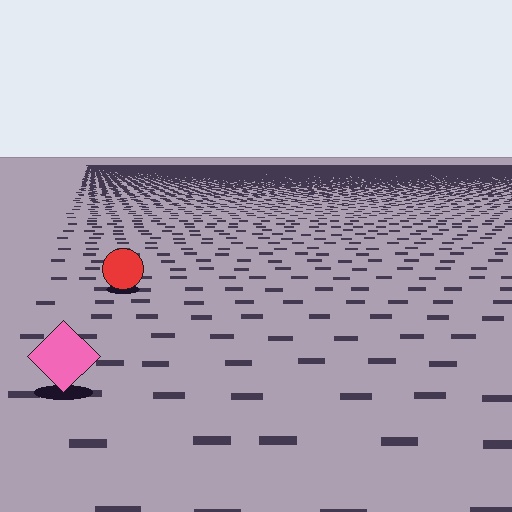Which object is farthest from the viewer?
The red circle is farthest from the viewer. It appears smaller and the ground texture around it is denser.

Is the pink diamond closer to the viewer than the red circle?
Yes. The pink diamond is closer — you can tell from the texture gradient: the ground texture is coarser near it.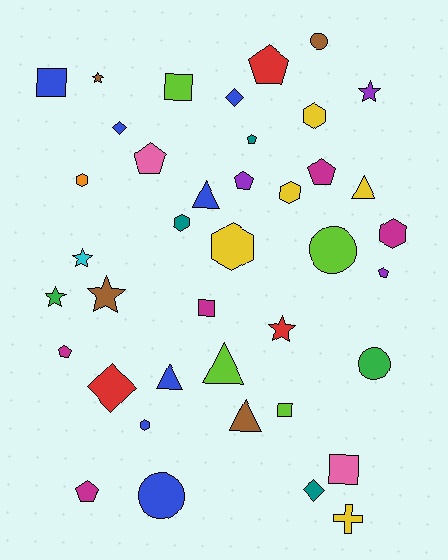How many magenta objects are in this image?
There are 5 magenta objects.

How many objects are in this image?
There are 40 objects.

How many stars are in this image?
There are 6 stars.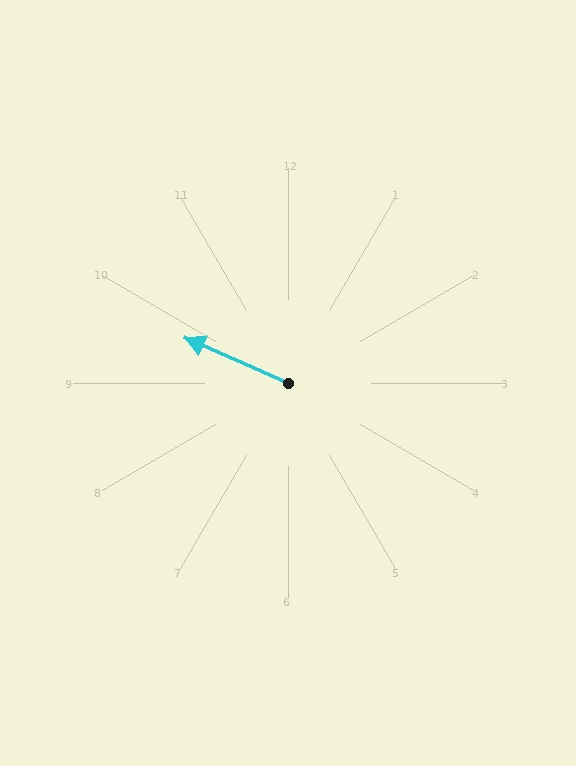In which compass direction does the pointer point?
Northwest.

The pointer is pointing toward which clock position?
Roughly 10 o'clock.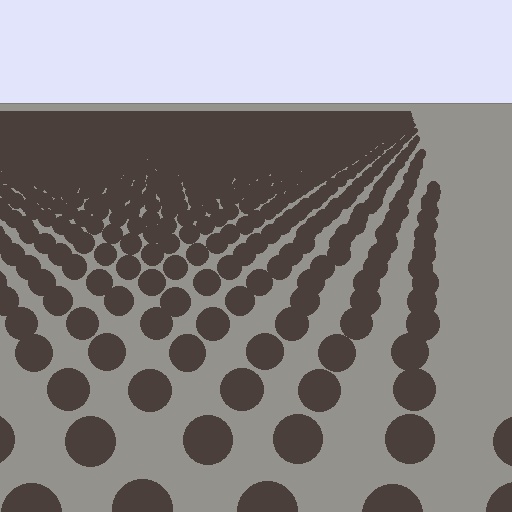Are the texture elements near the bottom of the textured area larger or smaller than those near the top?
Larger. Near the bottom, elements are closer to the viewer and appear at a bigger on-screen size.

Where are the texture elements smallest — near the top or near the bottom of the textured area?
Near the top.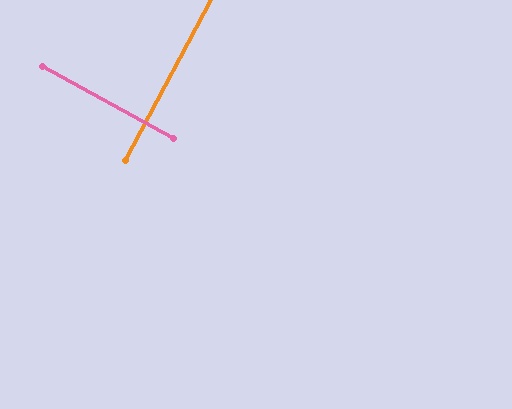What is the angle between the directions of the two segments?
Approximately 89 degrees.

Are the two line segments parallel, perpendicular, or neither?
Perpendicular — they meet at approximately 89°.